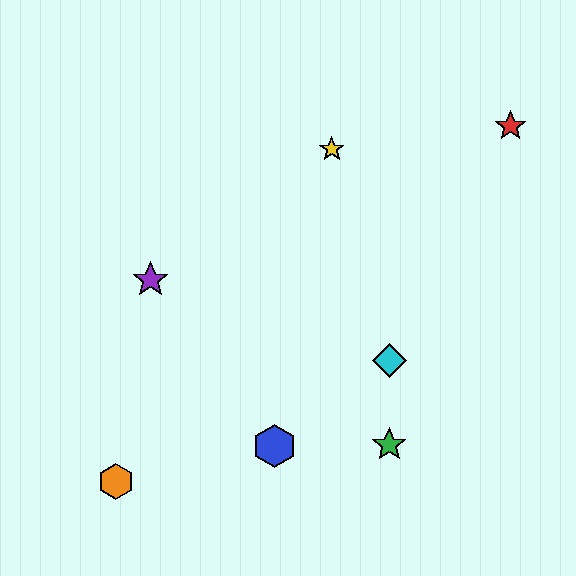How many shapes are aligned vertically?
2 shapes (the green star, the cyan diamond) are aligned vertically.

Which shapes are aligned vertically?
The green star, the cyan diamond are aligned vertically.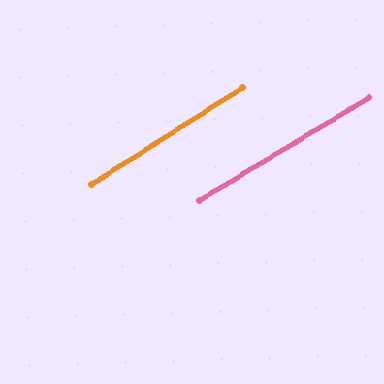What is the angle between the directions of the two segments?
Approximately 2 degrees.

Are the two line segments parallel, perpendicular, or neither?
Parallel — their directions differ by only 1.7°.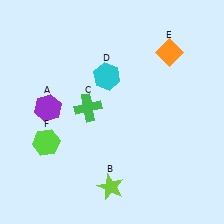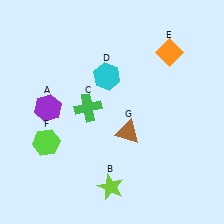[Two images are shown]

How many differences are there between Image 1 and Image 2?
There is 1 difference between the two images.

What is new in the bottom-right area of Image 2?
A brown triangle (G) was added in the bottom-right area of Image 2.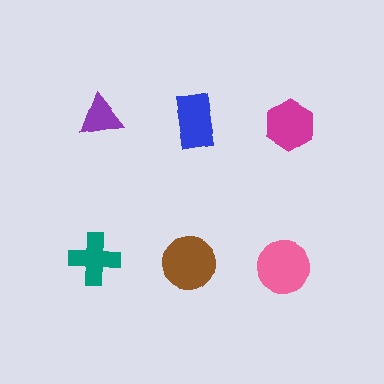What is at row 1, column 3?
A magenta hexagon.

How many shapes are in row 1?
3 shapes.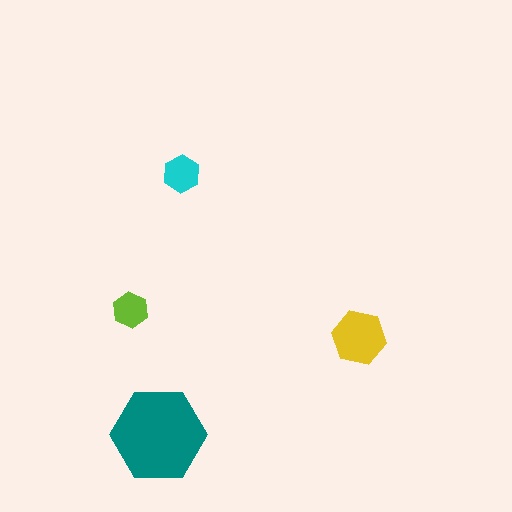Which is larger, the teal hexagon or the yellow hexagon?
The teal one.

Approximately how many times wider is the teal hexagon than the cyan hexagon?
About 2.5 times wider.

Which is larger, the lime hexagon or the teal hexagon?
The teal one.